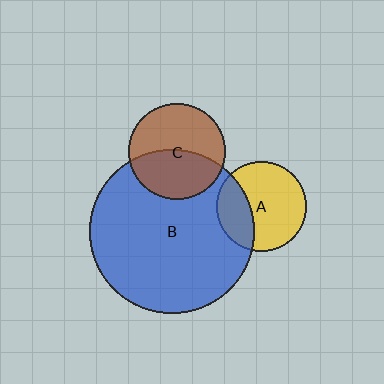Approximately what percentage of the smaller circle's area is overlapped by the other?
Approximately 30%.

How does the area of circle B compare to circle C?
Approximately 2.9 times.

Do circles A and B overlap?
Yes.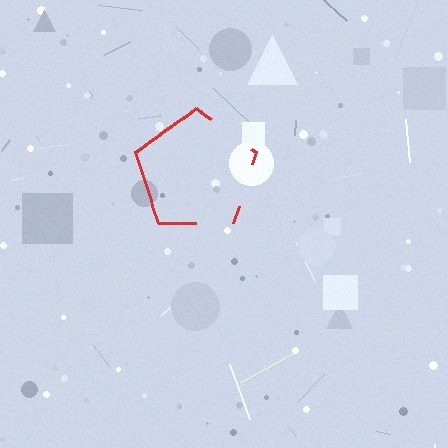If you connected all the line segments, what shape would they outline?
They would outline a pentagon.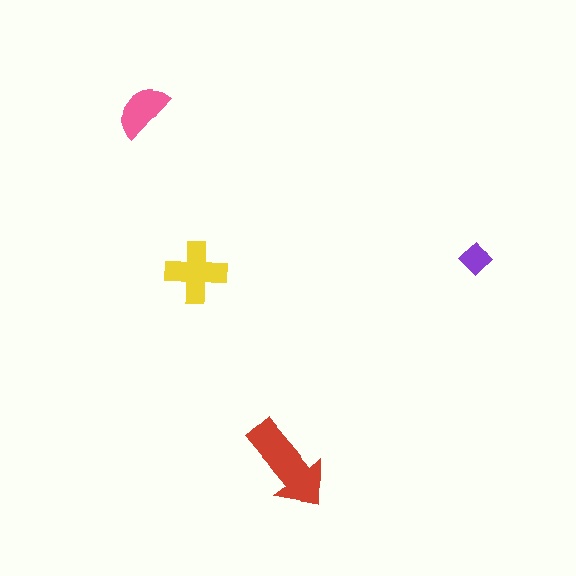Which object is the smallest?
The purple diamond.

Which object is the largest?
The red arrow.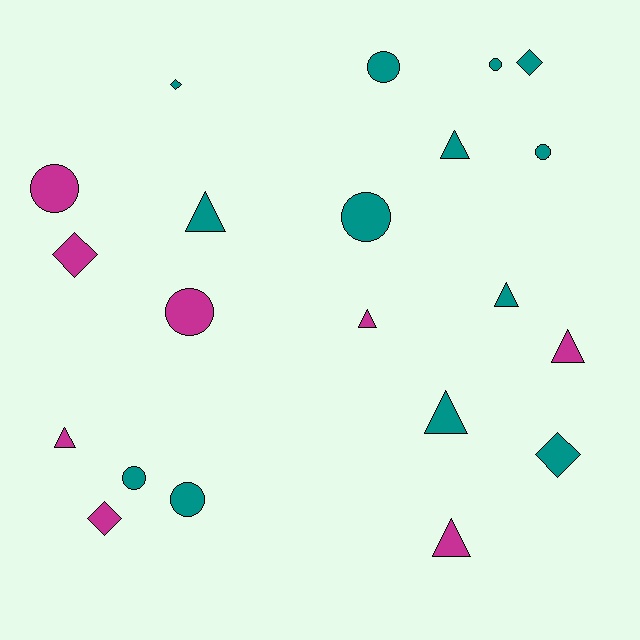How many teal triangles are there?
There are 4 teal triangles.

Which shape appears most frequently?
Triangle, with 8 objects.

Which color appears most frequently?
Teal, with 13 objects.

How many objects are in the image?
There are 21 objects.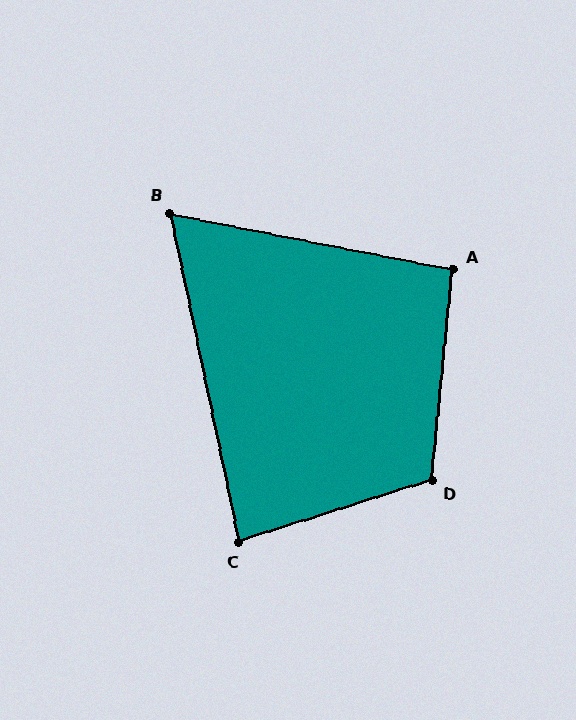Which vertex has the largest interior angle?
D, at approximately 113 degrees.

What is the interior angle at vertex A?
Approximately 96 degrees (obtuse).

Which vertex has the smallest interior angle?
B, at approximately 67 degrees.